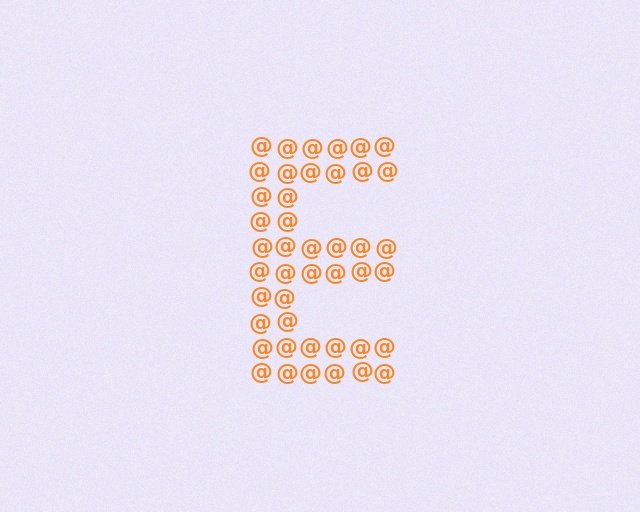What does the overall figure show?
The overall figure shows the letter E.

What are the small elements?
The small elements are at signs.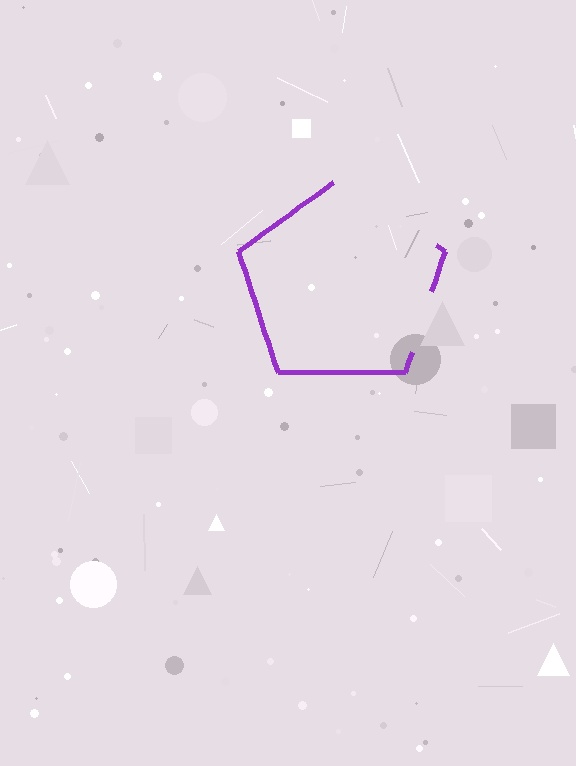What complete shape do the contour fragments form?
The contour fragments form a pentagon.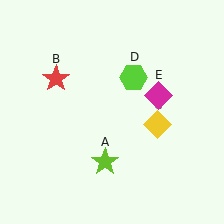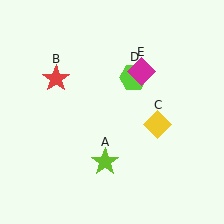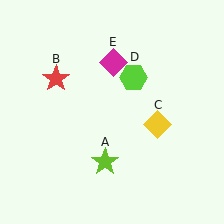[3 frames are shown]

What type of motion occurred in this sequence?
The magenta diamond (object E) rotated counterclockwise around the center of the scene.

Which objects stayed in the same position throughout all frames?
Lime star (object A) and red star (object B) and yellow diamond (object C) and lime hexagon (object D) remained stationary.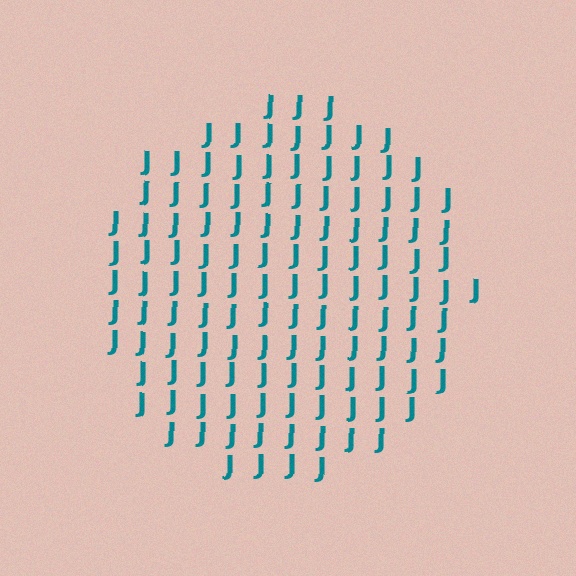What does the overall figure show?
The overall figure shows a circle.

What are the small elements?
The small elements are letter J's.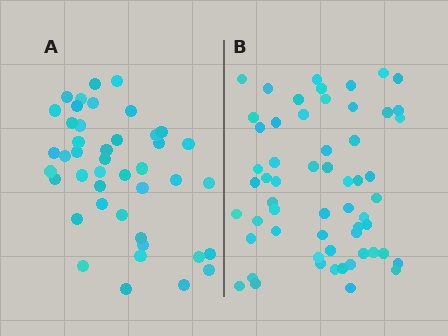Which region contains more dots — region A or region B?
Region B (the right region) has more dots.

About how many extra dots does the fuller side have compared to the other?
Region B has approximately 15 more dots than region A.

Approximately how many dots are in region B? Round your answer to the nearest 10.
About 60 dots. (The exact count is 58, which rounds to 60.)